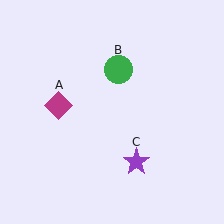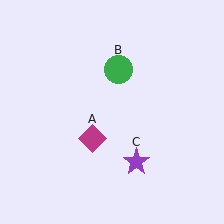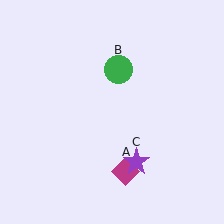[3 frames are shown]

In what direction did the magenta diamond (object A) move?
The magenta diamond (object A) moved down and to the right.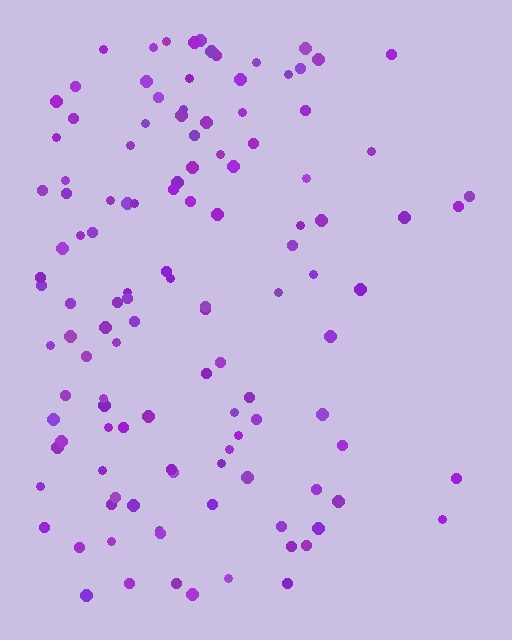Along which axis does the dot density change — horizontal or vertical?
Horizontal.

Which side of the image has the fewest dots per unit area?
The right.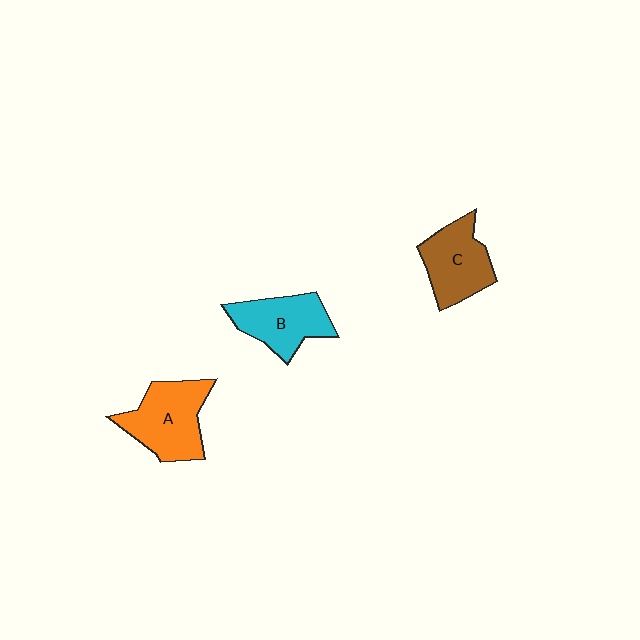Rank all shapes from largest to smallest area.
From largest to smallest: A (orange), C (brown), B (cyan).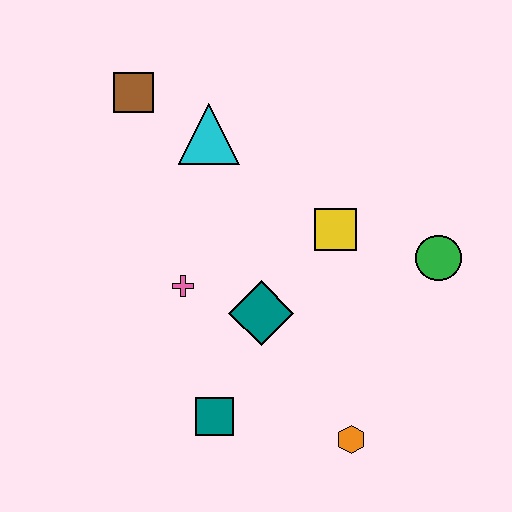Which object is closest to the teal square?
The teal diamond is closest to the teal square.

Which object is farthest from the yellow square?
The brown square is farthest from the yellow square.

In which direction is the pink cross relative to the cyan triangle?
The pink cross is below the cyan triangle.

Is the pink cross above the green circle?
No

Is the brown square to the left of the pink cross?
Yes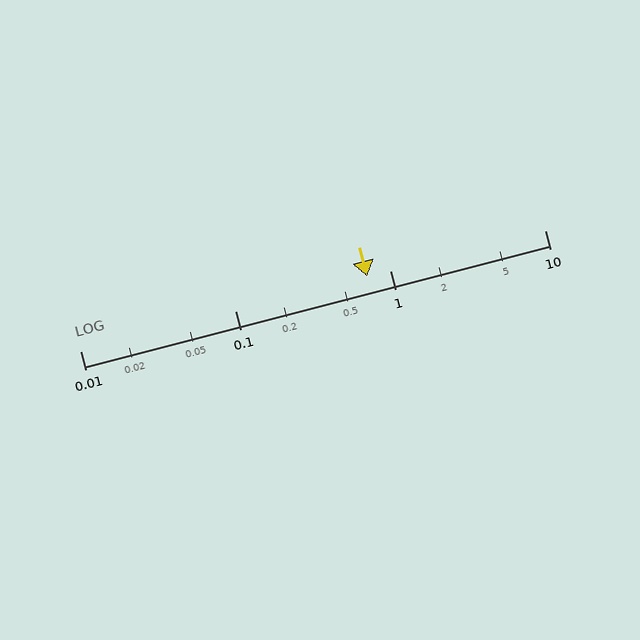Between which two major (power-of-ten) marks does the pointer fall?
The pointer is between 0.1 and 1.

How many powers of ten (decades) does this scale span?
The scale spans 3 decades, from 0.01 to 10.